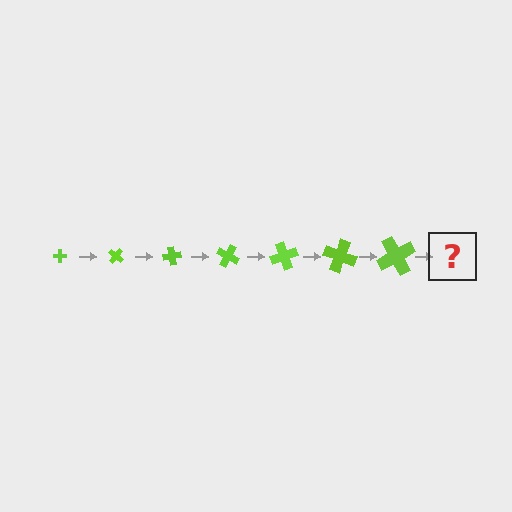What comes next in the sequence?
The next element should be a cross, larger than the previous one and rotated 280 degrees from the start.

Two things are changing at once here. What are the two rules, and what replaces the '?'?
The two rules are that the cross grows larger each step and it rotates 40 degrees each step. The '?' should be a cross, larger than the previous one and rotated 280 degrees from the start.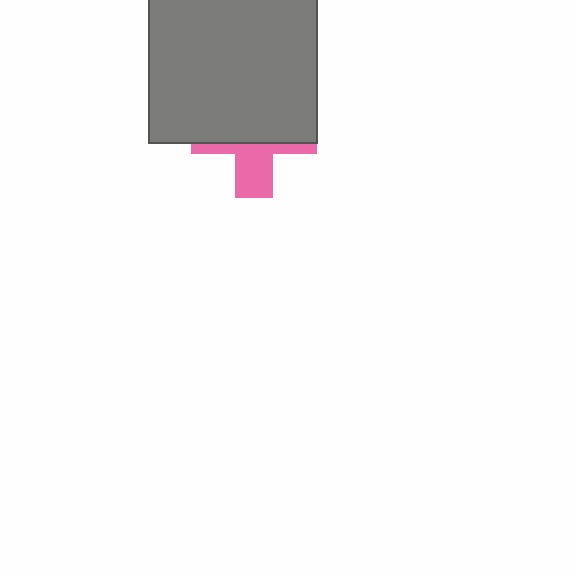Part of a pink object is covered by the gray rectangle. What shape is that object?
It is a cross.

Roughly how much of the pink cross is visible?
A small part of it is visible (roughly 36%).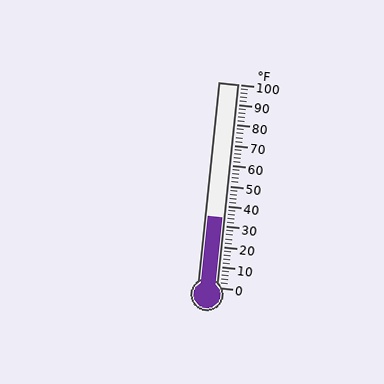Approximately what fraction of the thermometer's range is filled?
The thermometer is filled to approximately 35% of its range.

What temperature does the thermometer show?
The thermometer shows approximately 34°F.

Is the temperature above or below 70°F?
The temperature is below 70°F.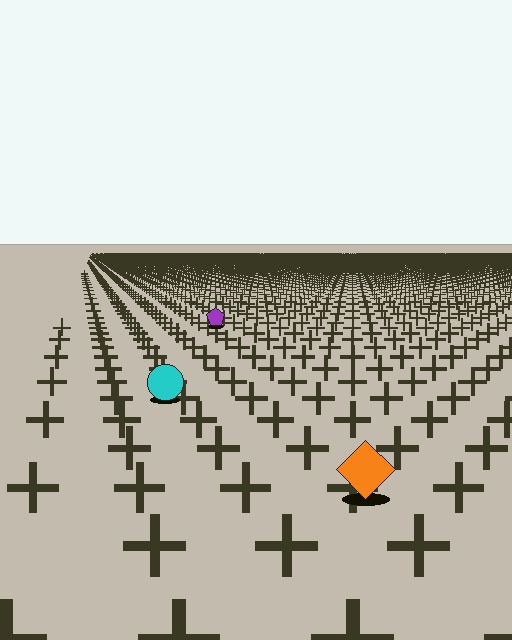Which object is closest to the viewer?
The orange diamond is closest. The texture marks near it are larger and more spread out.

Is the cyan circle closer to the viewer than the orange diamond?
No. The orange diamond is closer — you can tell from the texture gradient: the ground texture is coarser near it.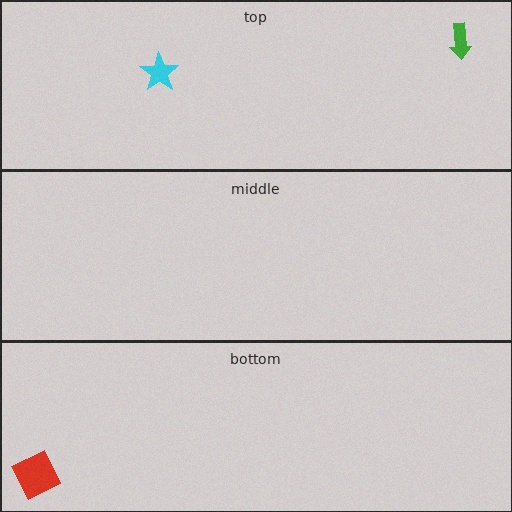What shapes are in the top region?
The cyan star, the green arrow.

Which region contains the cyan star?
The top region.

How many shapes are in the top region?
2.